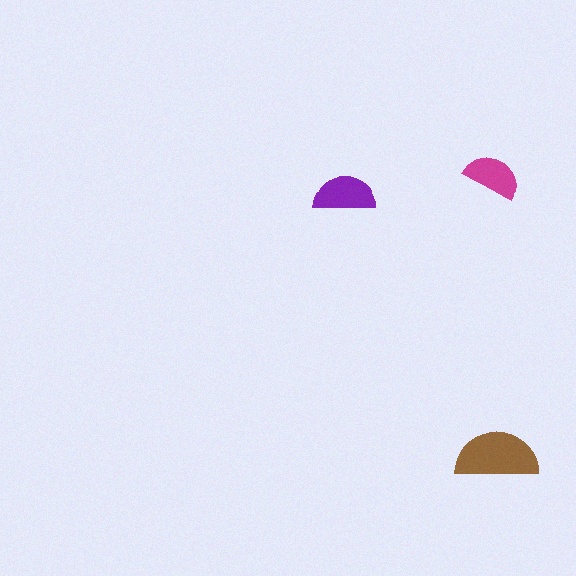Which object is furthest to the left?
The purple semicircle is leftmost.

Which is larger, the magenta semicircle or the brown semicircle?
The brown one.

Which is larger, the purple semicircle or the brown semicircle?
The brown one.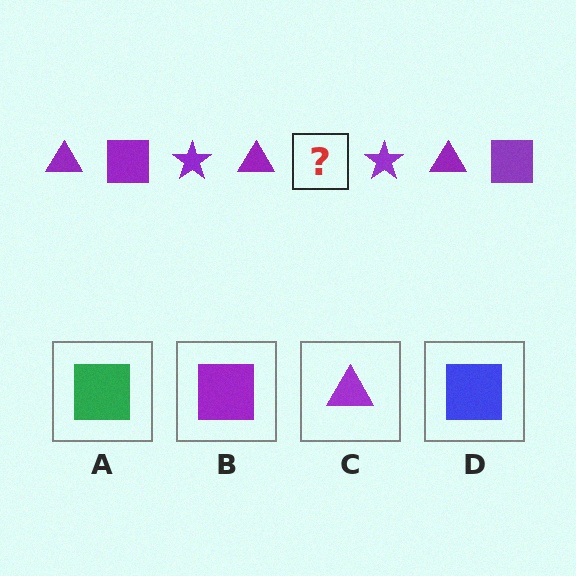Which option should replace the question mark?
Option B.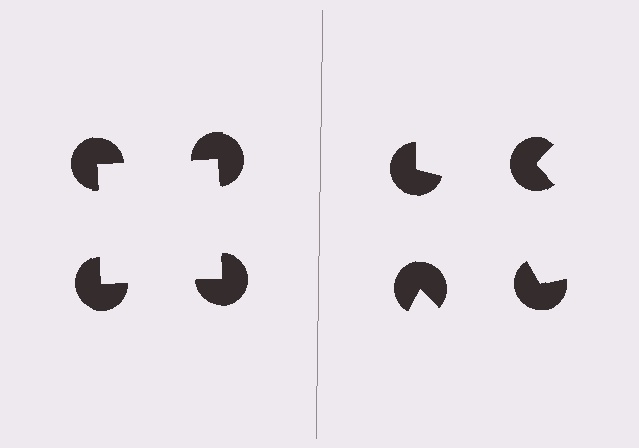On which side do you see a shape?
An illusory square appears on the left side. On the right side the wedge cuts are rotated, so no coherent shape forms.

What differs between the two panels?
The pac-man discs are positioned identically on both sides; only the wedge orientations differ. On the left they align to a square; on the right they are misaligned.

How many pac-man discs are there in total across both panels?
8 — 4 on each side.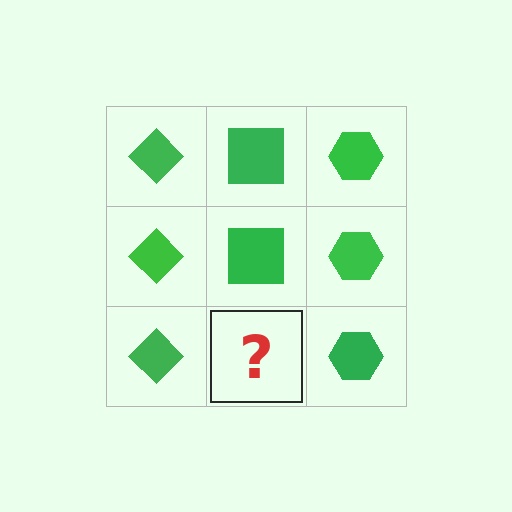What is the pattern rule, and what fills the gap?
The rule is that each column has a consistent shape. The gap should be filled with a green square.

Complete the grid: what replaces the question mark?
The question mark should be replaced with a green square.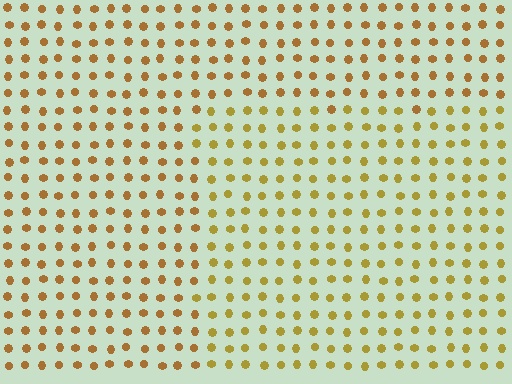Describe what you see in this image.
The image is filled with small brown elements in a uniform arrangement. A rectangle-shaped region is visible where the elements are tinted to a slightly different hue, forming a subtle color boundary.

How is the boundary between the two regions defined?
The boundary is defined purely by a slight shift in hue (about 21 degrees). Spacing, size, and orientation are identical on both sides.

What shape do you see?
I see a rectangle.